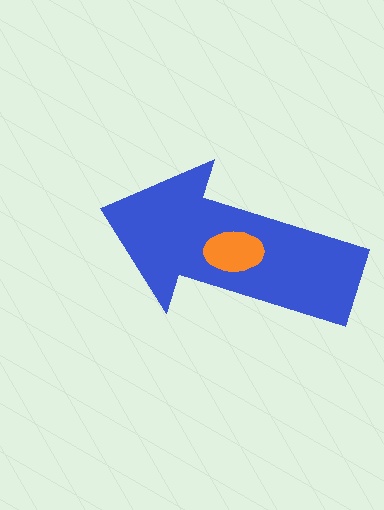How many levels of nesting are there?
2.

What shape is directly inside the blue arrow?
The orange ellipse.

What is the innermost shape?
The orange ellipse.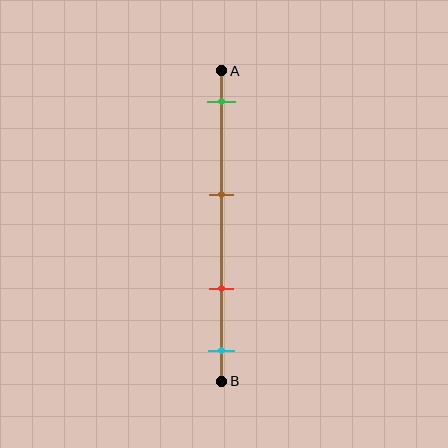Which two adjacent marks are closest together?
The red and cyan marks are the closest adjacent pair.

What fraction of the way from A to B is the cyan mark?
The cyan mark is approximately 90% (0.9) of the way from A to B.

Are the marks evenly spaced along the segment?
No, the marks are not evenly spaced.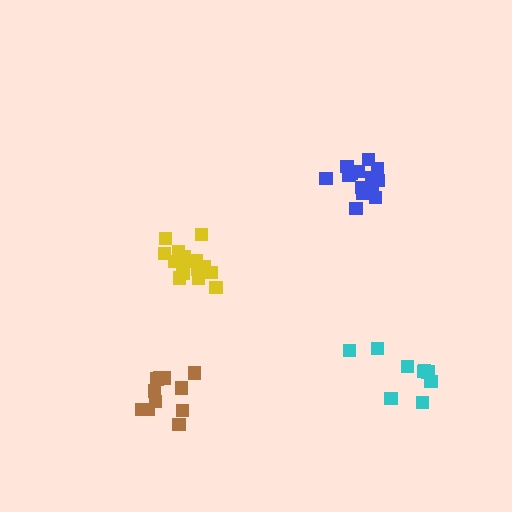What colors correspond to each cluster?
The clusters are colored: brown, cyan, yellow, blue.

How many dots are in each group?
Group 1: 11 dots, Group 2: 9 dots, Group 3: 15 dots, Group 4: 14 dots (49 total).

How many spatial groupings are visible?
There are 4 spatial groupings.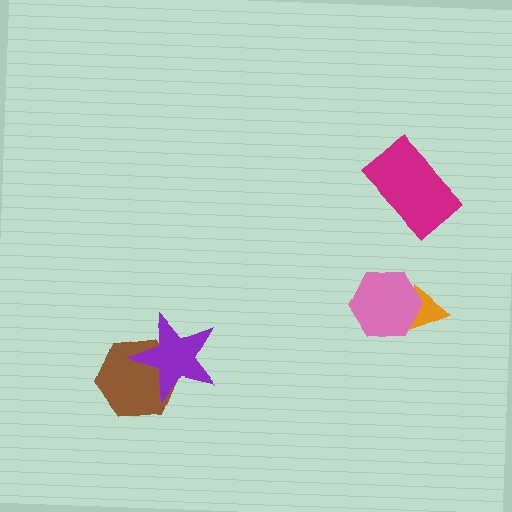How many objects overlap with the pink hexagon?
1 object overlaps with the pink hexagon.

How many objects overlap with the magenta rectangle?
0 objects overlap with the magenta rectangle.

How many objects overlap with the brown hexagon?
1 object overlaps with the brown hexagon.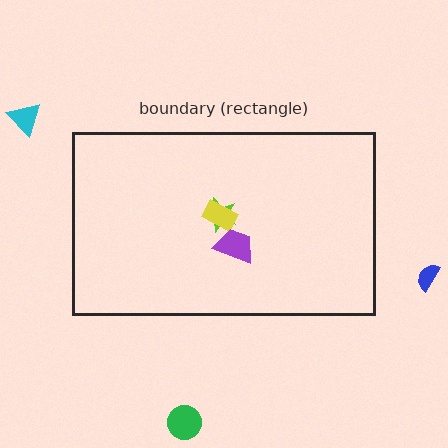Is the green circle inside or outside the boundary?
Outside.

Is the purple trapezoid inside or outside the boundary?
Inside.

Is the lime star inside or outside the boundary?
Inside.